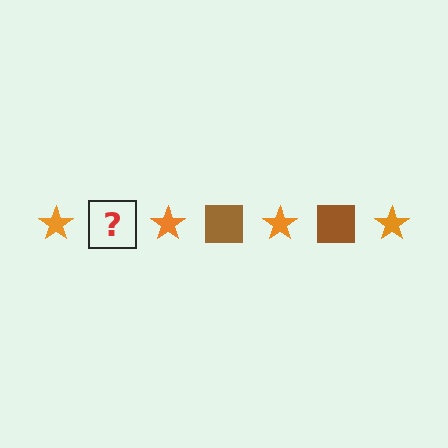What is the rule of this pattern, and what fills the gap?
The rule is that the pattern alternates between orange star and brown square. The gap should be filled with a brown square.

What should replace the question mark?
The question mark should be replaced with a brown square.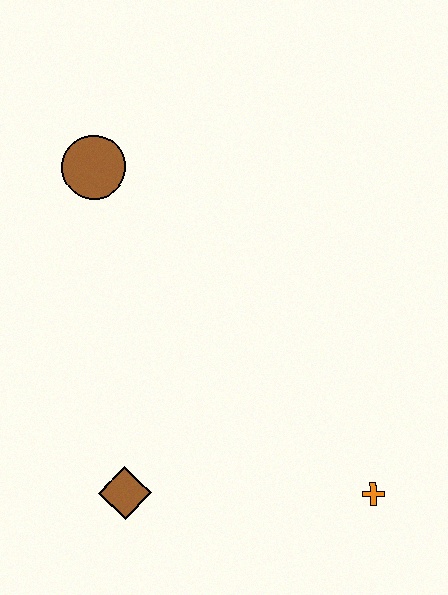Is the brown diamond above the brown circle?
No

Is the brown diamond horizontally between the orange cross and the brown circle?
Yes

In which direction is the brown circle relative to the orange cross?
The brown circle is above the orange cross.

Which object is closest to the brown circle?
The brown diamond is closest to the brown circle.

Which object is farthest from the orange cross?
The brown circle is farthest from the orange cross.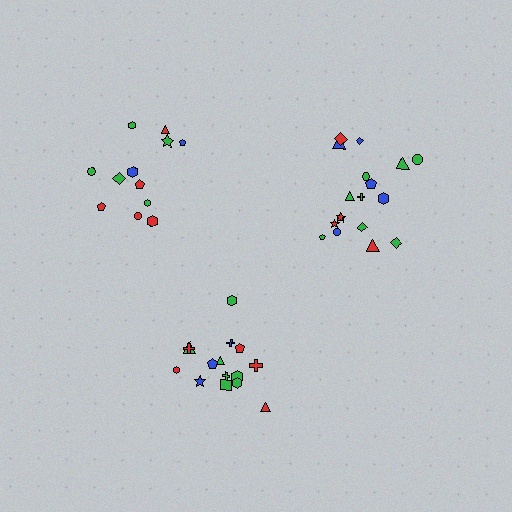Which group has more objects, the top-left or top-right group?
The top-right group.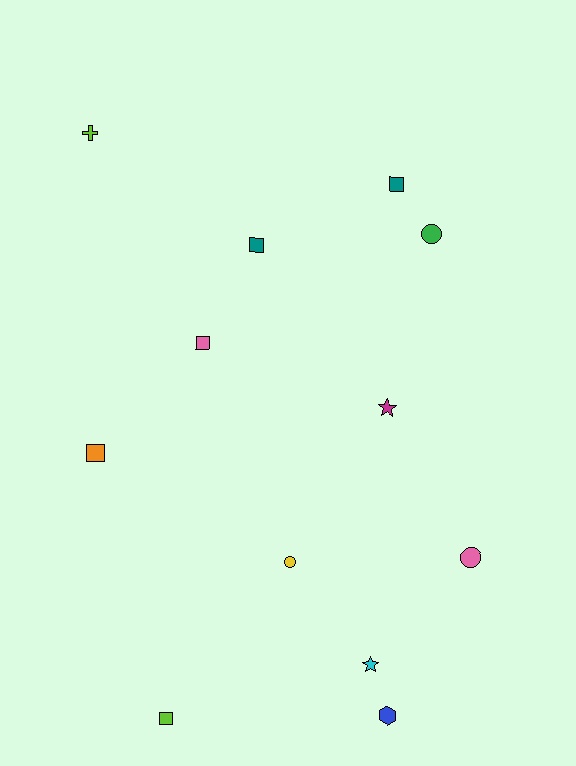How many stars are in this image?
There are 2 stars.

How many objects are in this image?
There are 12 objects.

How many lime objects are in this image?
There are 2 lime objects.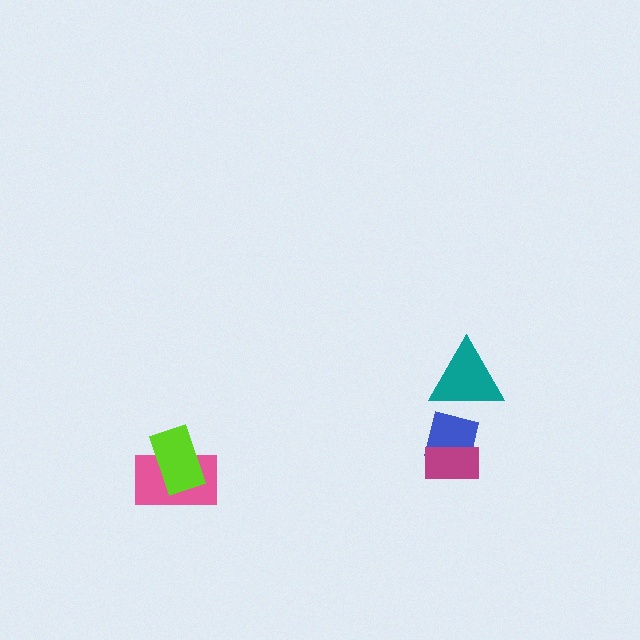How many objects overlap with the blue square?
2 objects overlap with the blue square.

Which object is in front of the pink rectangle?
The lime rectangle is in front of the pink rectangle.